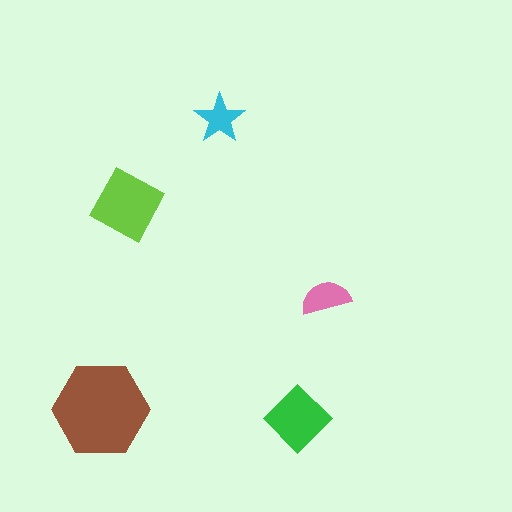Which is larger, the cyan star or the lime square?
The lime square.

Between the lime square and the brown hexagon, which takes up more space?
The brown hexagon.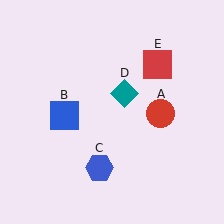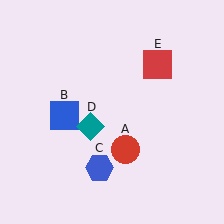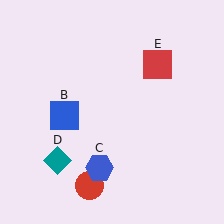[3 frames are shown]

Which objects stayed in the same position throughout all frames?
Blue square (object B) and blue hexagon (object C) and red square (object E) remained stationary.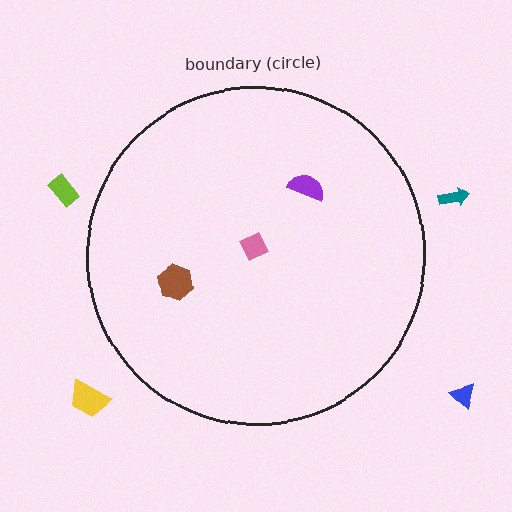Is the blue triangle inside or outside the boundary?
Outside.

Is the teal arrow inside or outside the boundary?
Outside.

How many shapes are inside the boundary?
3 inside, 4 outside.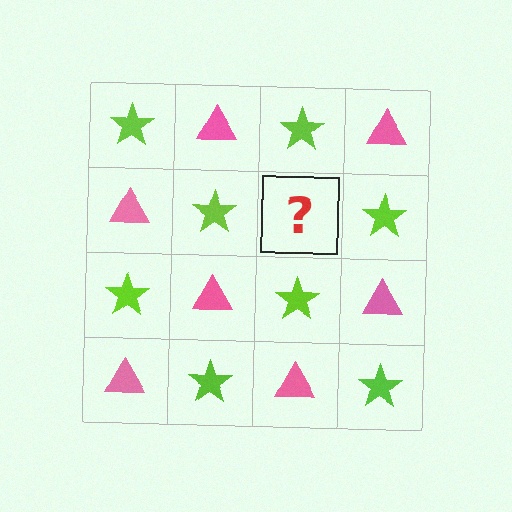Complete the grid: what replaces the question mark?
The question mark should be replaced with a pink triangle.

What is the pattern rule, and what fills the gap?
The rule is that it alternates lime star and pink triangle in a checkerboard pattern. The gap should be filled with a pink triangle.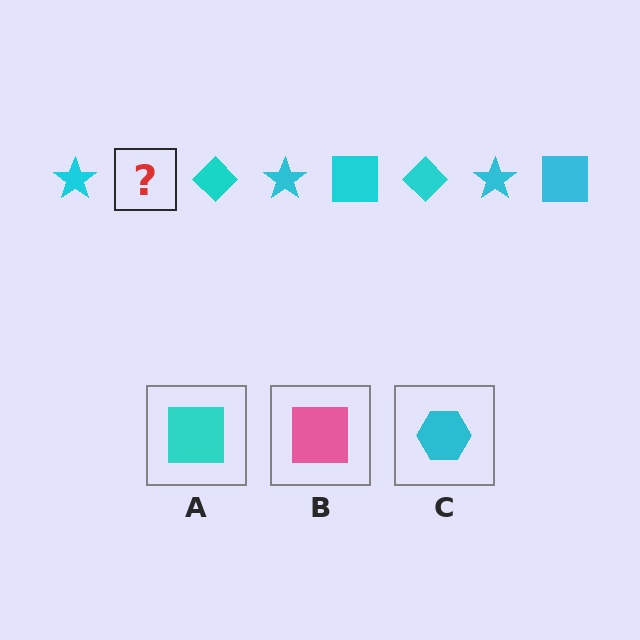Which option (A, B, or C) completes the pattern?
A.